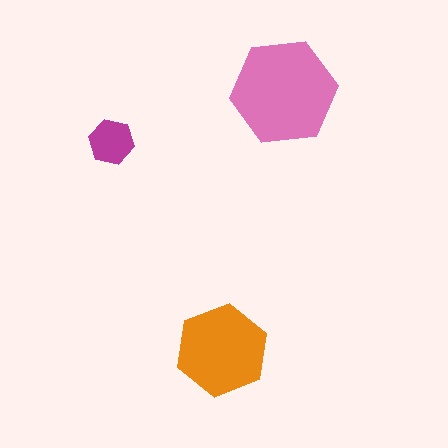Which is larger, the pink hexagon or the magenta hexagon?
The pink one.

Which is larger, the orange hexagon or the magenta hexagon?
The orange one.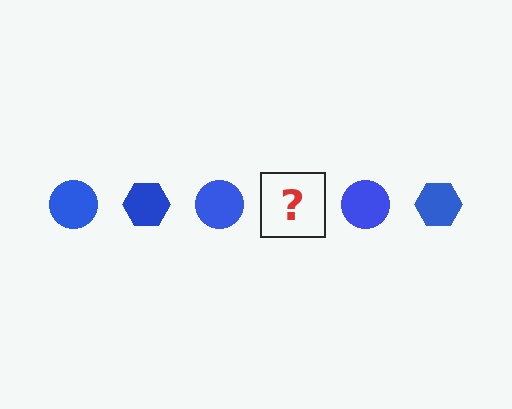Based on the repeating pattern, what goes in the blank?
The blank should be a blue hexagon.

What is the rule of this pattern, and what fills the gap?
The rule is that the pattern cycles through circle, hexagon shapes in blue. The gap should be filled with a blue hexagon.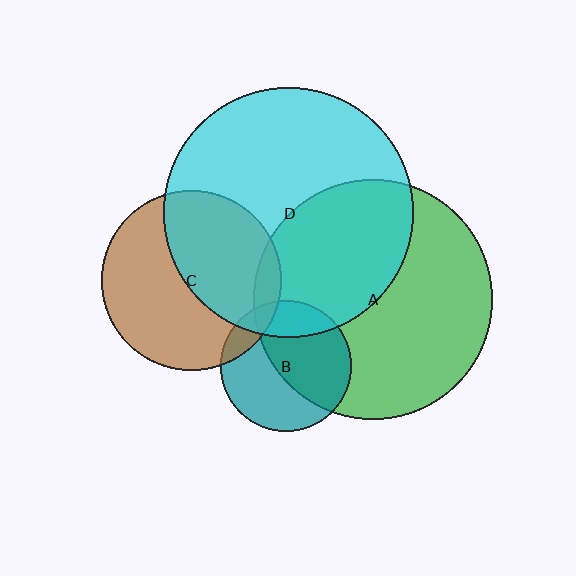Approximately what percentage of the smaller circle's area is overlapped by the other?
Approximately 40%.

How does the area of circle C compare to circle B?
Approximately 1.9 times.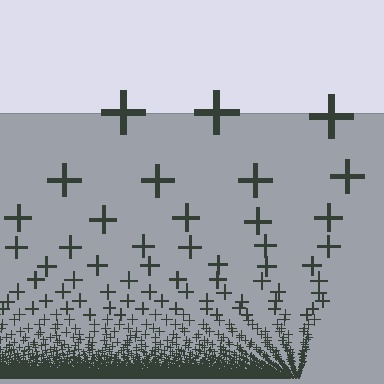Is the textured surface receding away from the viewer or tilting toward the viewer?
The surface appears to tilt toward the viewer. Texture elements get larger and sparser toward the top.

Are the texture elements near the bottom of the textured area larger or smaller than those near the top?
Smaller. The gradient is inverted — elements near the bottom are smaller and denser.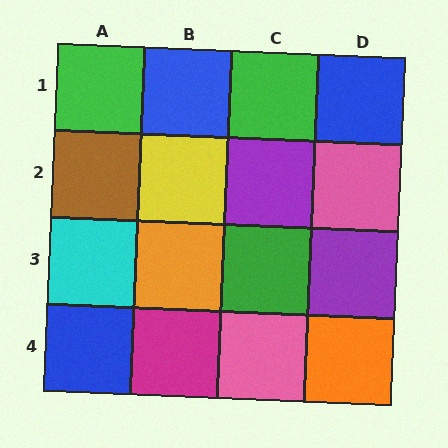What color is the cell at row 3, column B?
Orange.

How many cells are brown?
1 cell is brown.